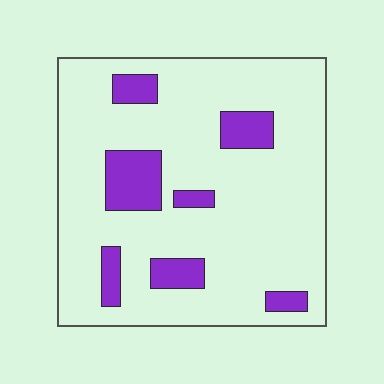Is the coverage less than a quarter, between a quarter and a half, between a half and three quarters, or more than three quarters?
Less than a quarter.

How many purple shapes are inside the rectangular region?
7.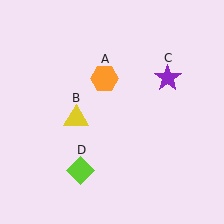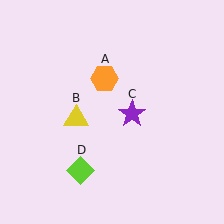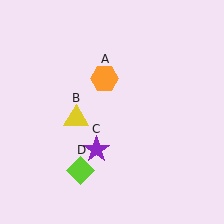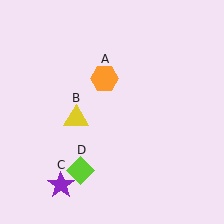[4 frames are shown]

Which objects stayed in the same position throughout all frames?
Orange hexagon (object A) and yellow triangle (object B) and lime diamond (object D) remained stationary.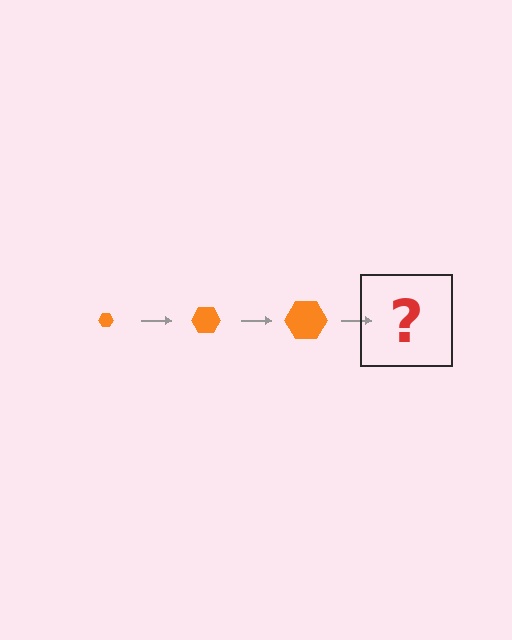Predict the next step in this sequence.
The next step is an orange hexagon, larger than the previous one.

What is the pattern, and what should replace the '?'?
The pattern is that the hexagon gets progressively larger each step. The '?' should be an orange hexagon, larger than the previous one.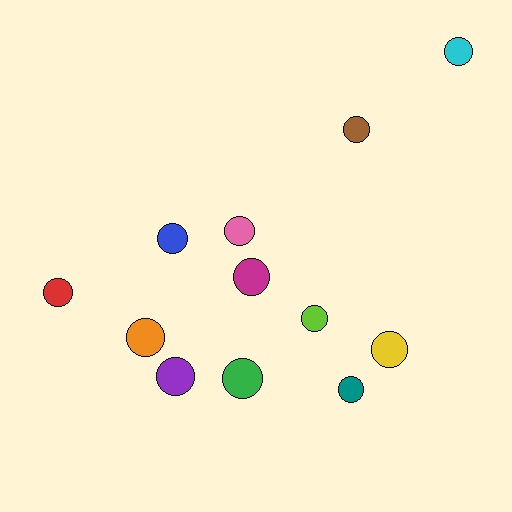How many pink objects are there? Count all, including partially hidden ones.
There is 1 pink object.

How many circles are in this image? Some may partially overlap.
There are 12 circles.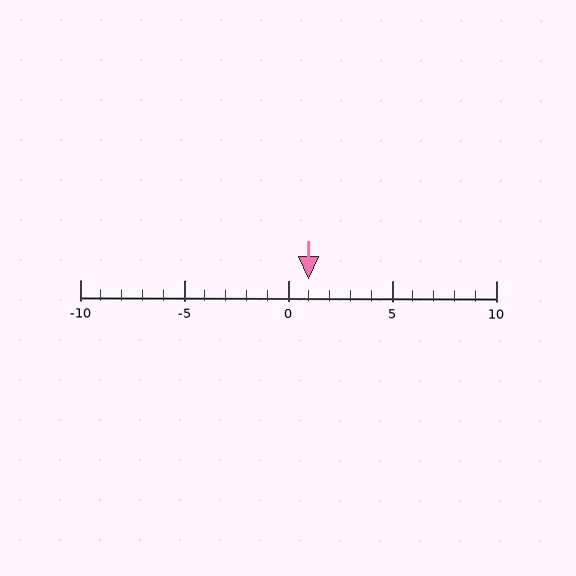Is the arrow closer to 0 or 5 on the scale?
The arrow is closer to 0.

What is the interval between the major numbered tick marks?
The major tick marks are spaced 5 units apart.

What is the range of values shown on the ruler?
The ruler shows values from -10 to 10.